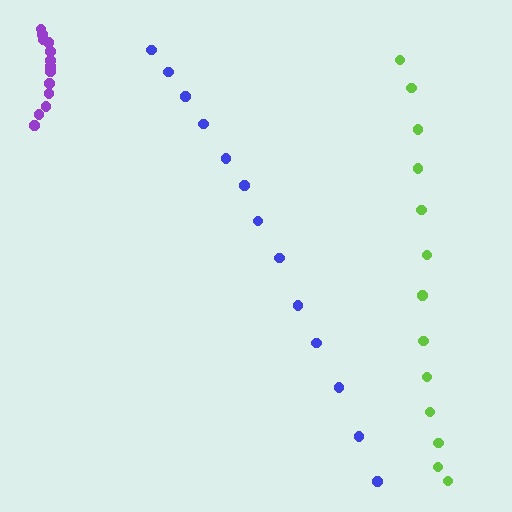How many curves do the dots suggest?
There are 3 distinct paths.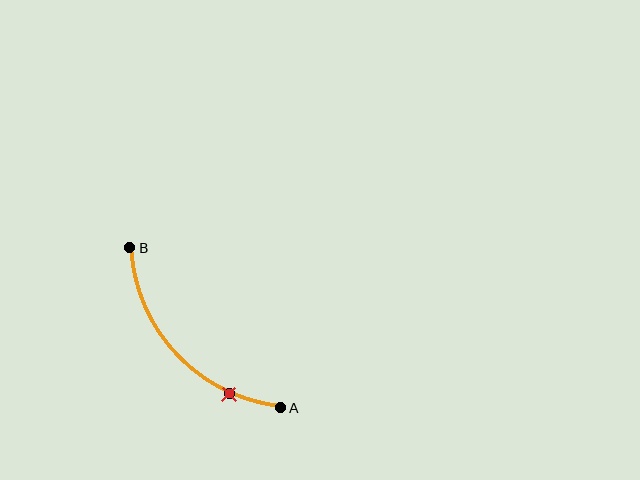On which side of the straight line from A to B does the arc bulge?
The arc bulges below and to the left of the straight line connecting A and B.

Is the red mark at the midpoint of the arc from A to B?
No. The red mark lies on the arc but is closer to endpoint A. The arc midpoint would be at the point on the curve equidistant along the arc from both A and B.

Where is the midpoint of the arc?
The arc midpoint is the point on the curve farthest from the straight line joining A and B. It sits below and to the left of that line.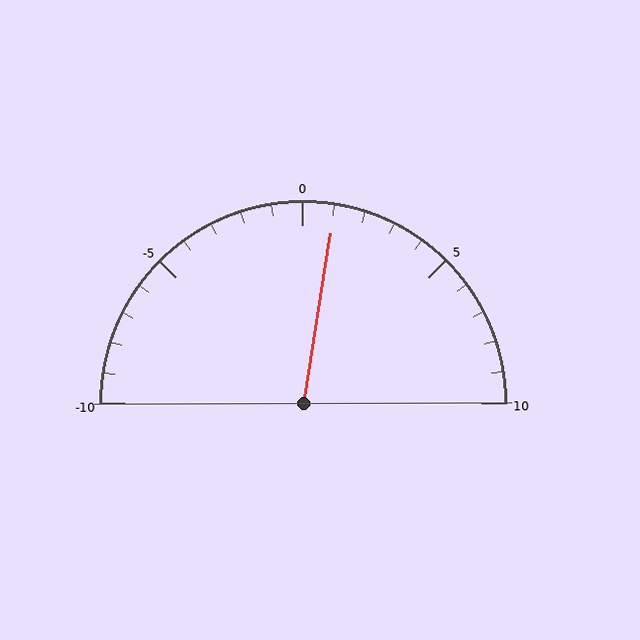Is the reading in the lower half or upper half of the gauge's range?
The reading is in the upper half of the range (-10 to 10).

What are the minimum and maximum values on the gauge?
The gauge ranges from -10 to 10.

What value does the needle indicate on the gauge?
The needle indicates approximately 1.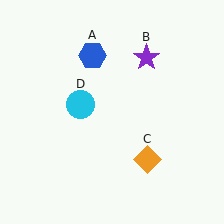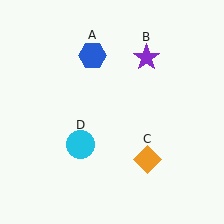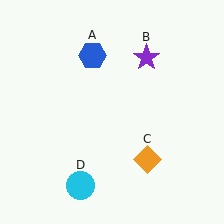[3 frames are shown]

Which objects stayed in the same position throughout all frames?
Blue hexagon (object A) and purple star (object B) and orange diamond (object C) remained stationary.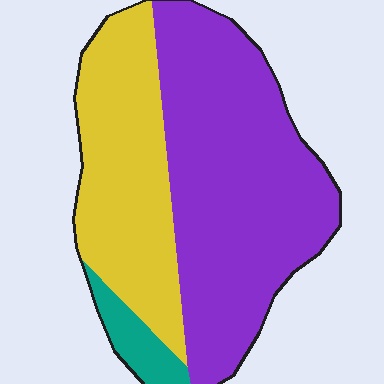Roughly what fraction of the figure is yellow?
Yellow takes up between a third and a half of the figure.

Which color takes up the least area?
Teal, at roughly 5%.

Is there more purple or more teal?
Purple.